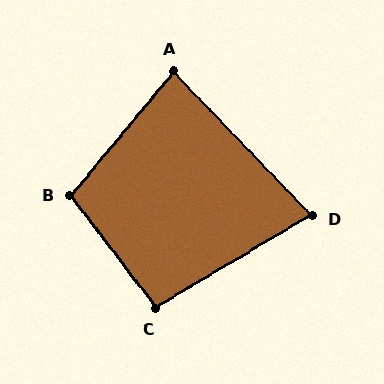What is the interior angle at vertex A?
Approximately 84 degrees (acute).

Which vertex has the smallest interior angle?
D, at approximately 77 degrees.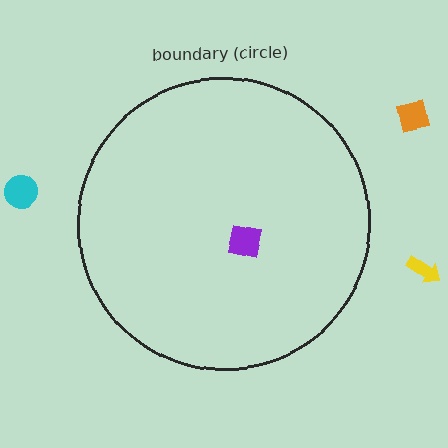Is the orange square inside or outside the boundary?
Outside.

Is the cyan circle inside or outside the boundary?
Outside.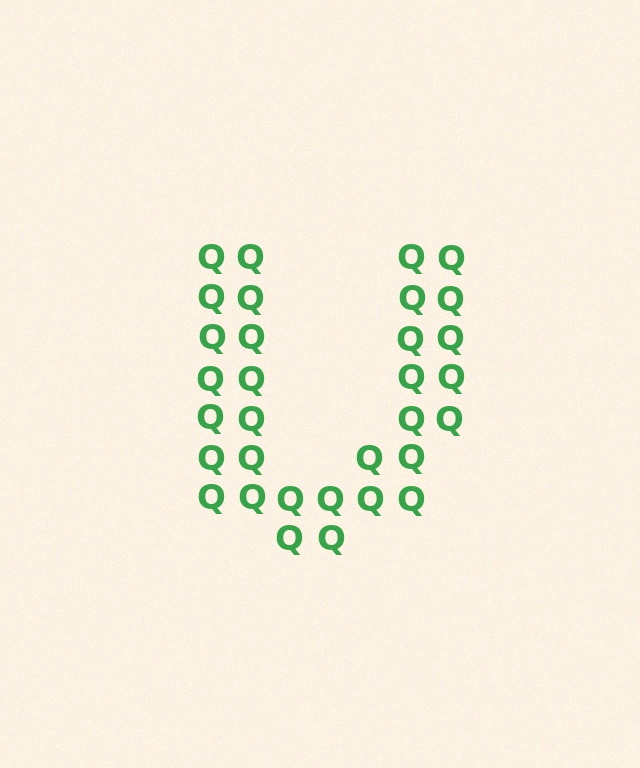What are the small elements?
The small elements are letter Q's.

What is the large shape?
The large shape is the letter U.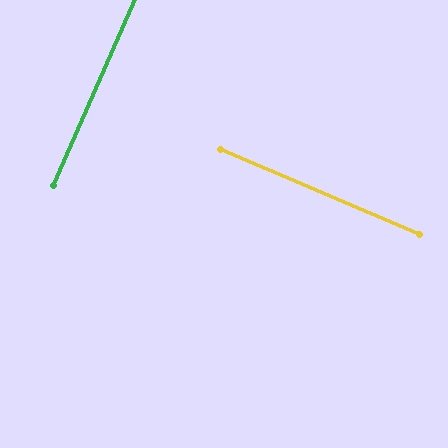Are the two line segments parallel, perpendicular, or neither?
Perpendicular — they meet at approximately 90°.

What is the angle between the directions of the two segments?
Approximately 90 degrees.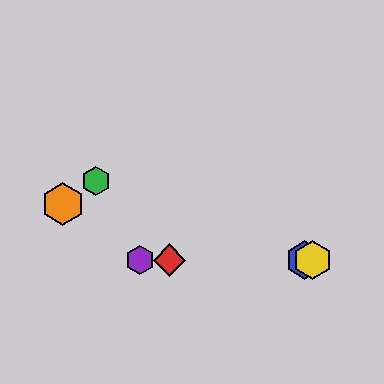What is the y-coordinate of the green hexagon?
The green hexagon is at y≈181.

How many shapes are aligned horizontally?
4 shapes (the red diamond, the blue hexagon, the yellow hexagon, the purple hexagon) are aligned horizontally.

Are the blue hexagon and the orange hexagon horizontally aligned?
No, the blue hexagon is at y≈260 and the orange hexagon is at y≈204.